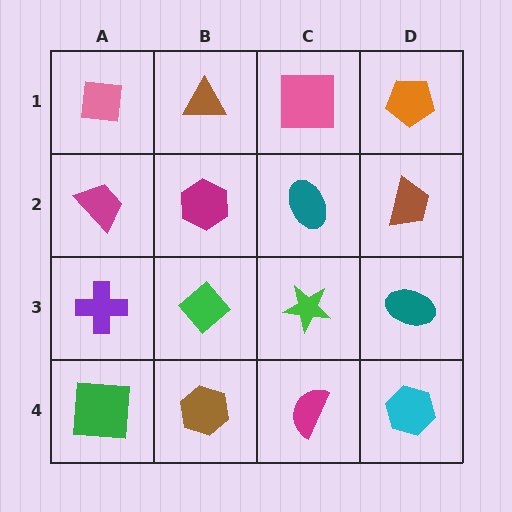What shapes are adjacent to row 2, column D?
An orange pentagon (row 1, column D), a teal ellipse (row 3, column D), a teal ellipse (row 2, column C).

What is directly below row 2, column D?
A teal ellipse.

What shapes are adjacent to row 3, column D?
A brown trapezoid (row 2, column D), a cyan hexagon (row 4, column D), a green star (row 3, column C).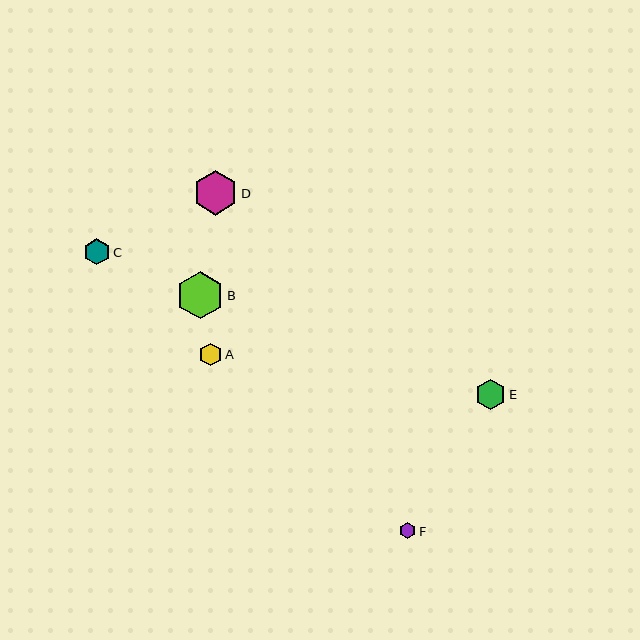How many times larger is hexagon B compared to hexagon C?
Hexagon B is approximately 1.8 times the size of hexagon C.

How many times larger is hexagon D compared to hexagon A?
Hexagon D is approximately 2.0 times the size of hexagon A.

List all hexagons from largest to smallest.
From largest to smallest: B, D, E, C, A, F.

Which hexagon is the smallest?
Hexagon F is the smallest with a size of approximately 17 pixels.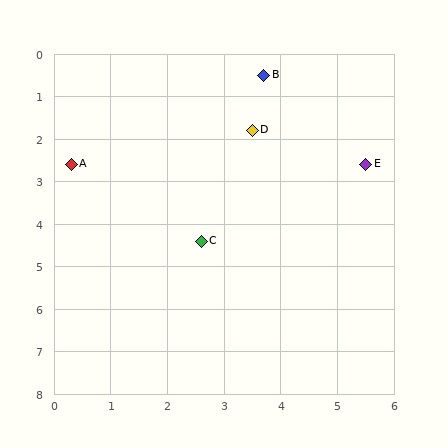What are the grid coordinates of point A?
Point A is at approximately (0.3, 2.6).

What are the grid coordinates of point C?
Point C is at approximately (2.6, 4.4).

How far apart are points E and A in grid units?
Points E and A are about 5.2 grid units apart.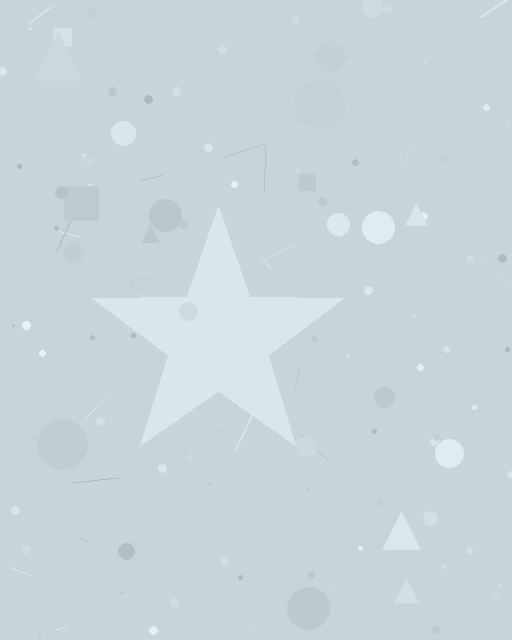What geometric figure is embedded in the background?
A star is embedded in the background.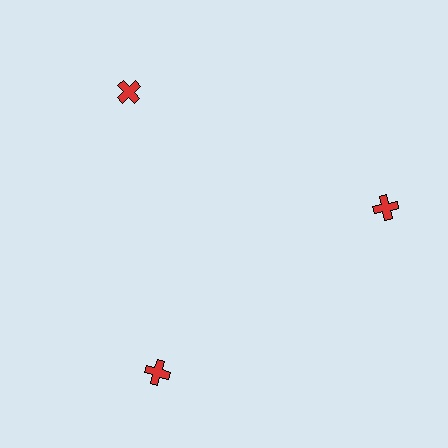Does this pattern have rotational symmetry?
Yes, this pattern has 3-fold rotational symmetry. It looks the same after rotating 120 degrees around the center.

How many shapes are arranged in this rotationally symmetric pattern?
There are 3 shapes, arranged in 3 groups of 1.